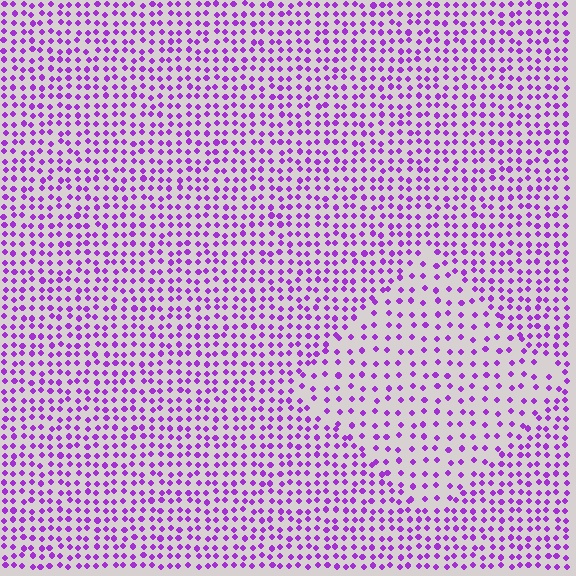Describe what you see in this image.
The image contains small purple elements arranged at two different densities. A diamond-shaped region is visible where the elements are less densely packed than the surrounding area.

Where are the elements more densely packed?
The elements are more densely packed outside the diamond boundary.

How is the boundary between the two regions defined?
The boundary is defined by a change in element density (approximately 1.8x ratio). All elements are the same color, size, and shape.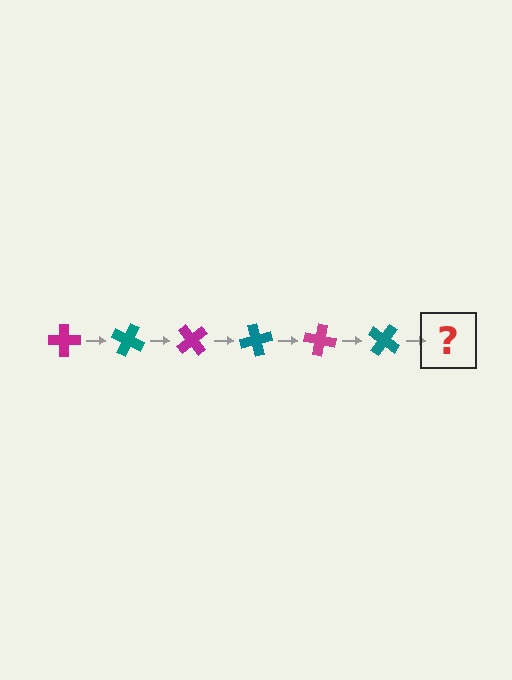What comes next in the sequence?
The next element should be a magenta cross, rotated 150 degrees from the start.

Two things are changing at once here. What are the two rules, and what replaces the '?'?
The two rules are that it rotates 25 degrees each step and the color cycles through magenta and teal. The '?' should be a magenta cross, rotated 150 degrees from the start.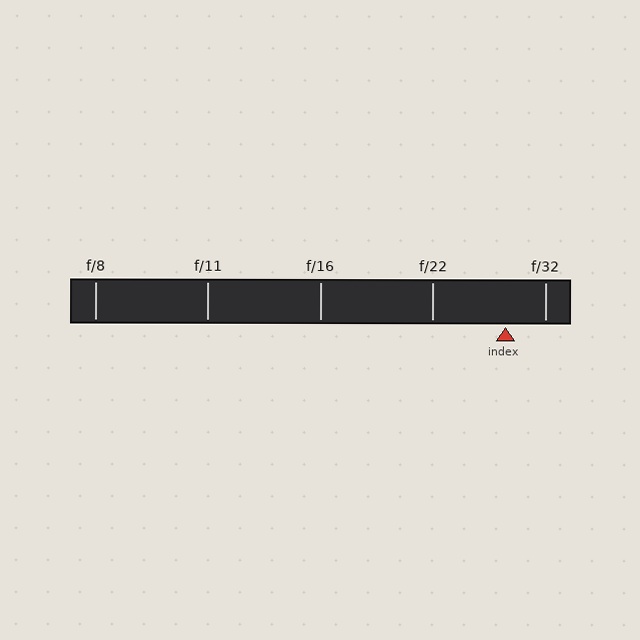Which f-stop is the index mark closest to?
The index mark is closest to f/32.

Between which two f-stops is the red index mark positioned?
The index mark is between f/22 and f/32.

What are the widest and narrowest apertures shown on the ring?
The widest aperture shown is f/8 and the narrowest is f/32.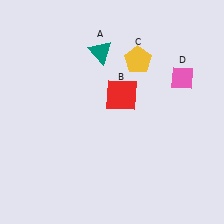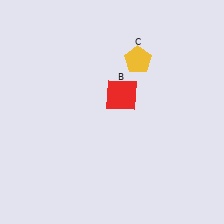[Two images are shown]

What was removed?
The pink diamond (D), the teal triangle (A) were removed in Image 2.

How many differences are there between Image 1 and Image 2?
There are 2 differences between the two images.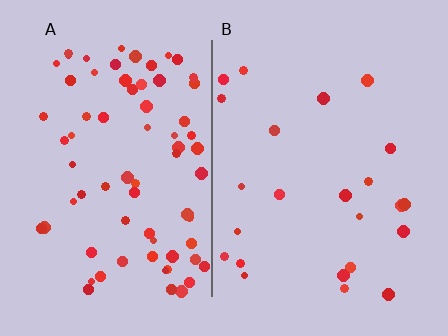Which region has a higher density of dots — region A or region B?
A (the left).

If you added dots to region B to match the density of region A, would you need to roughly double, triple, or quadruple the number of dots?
Approximately triple.